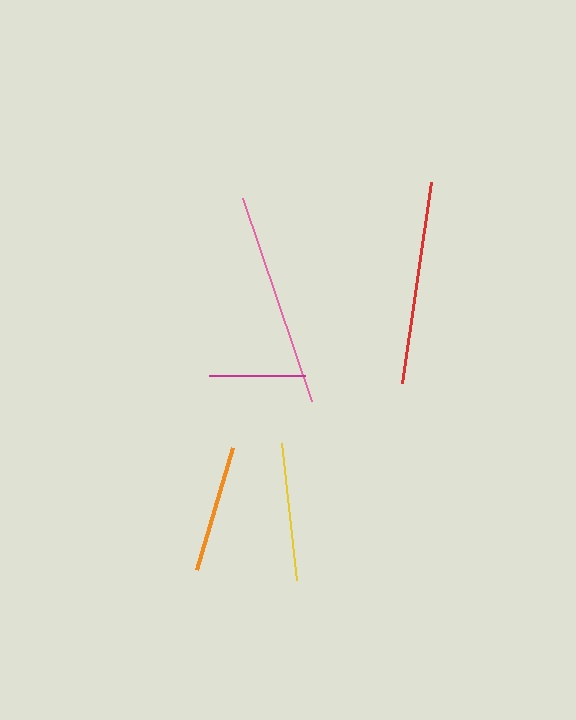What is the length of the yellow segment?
The yellow segment is approximately 138 pixels long.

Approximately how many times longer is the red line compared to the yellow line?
The red line is approximately 1.5 times the length of the yellow line.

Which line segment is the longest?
The pink line is the longest at approximately 214 pixels.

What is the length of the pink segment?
The pink segment is approximately 214 pixels long.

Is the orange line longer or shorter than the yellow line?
The yellow line is longer than the orange line.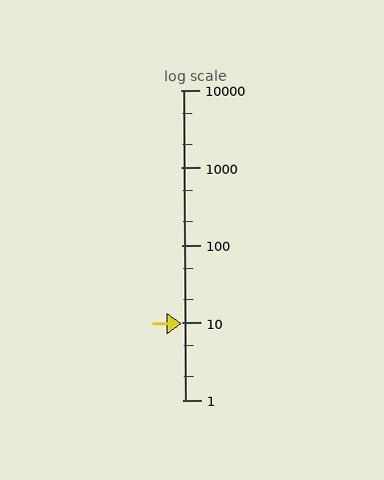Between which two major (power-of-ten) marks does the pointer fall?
The pointer is between 1 and 10.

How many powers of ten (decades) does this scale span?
The scale spans 4 decades, from 1 to 10000.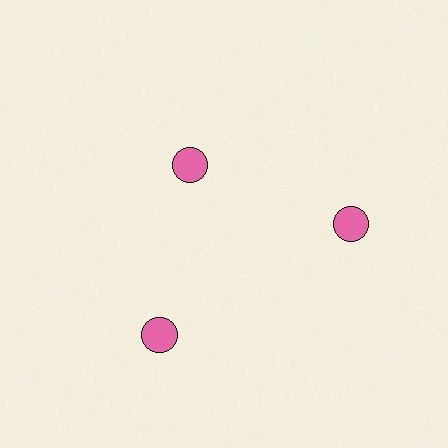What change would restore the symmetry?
The symmetry would be restored by moving it outward, back onto the ring so that all 3 circles sit at equal angles and equal distance from the center.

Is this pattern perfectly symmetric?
No. The 3 pink circles are arranged in a ring, but one element near the 11 o'clock position is pulled inward toward the center, breaking the 3-fold rotational symmetry.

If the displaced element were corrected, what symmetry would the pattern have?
It would have 3-fold rotational symmetry — the pattern would map onto itself every 120 degrees.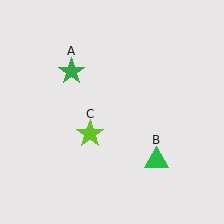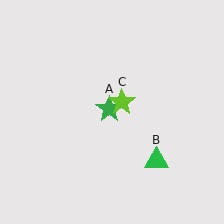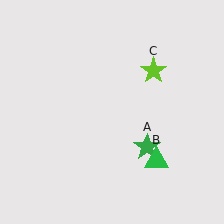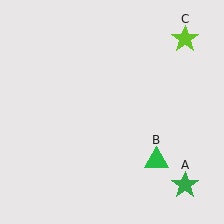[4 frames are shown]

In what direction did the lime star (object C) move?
The lime star (object C) moved up and to the right.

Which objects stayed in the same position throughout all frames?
Green triangle (object B) remained stationary.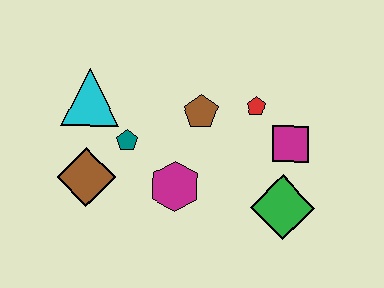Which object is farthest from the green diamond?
The cyan triangle is farthest from the green diamond.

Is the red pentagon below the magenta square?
No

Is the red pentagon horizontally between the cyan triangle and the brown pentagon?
No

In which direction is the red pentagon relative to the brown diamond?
The red pentagon is to the right of the brown diamond.